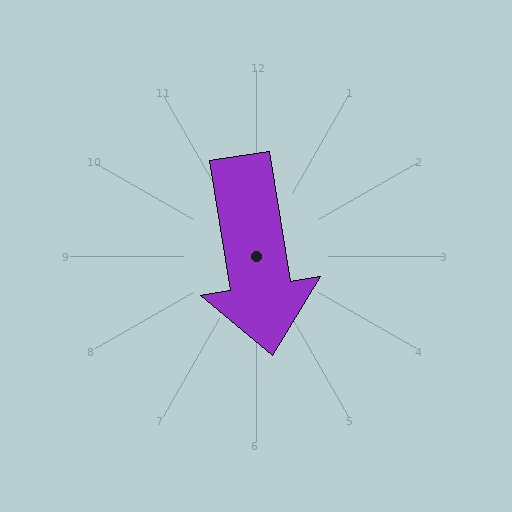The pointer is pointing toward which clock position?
Roughly 6 o'clock.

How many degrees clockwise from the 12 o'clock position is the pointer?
Approximately 171 degrees.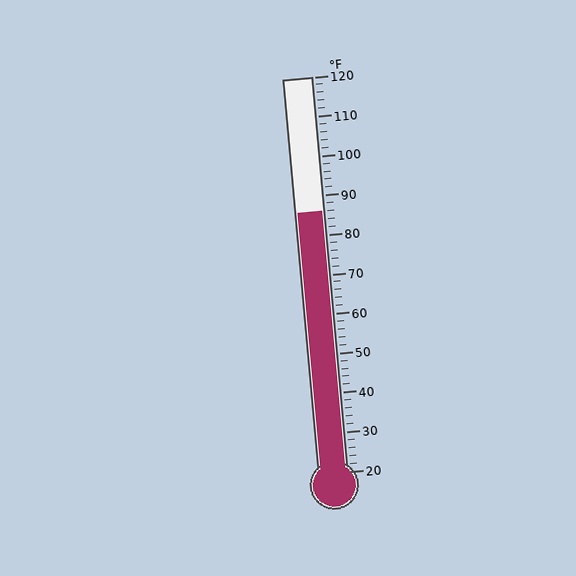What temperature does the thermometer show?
The thermometer shows approximately 86°F.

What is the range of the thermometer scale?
The thermometer scale ranges from 20°F to 120°F.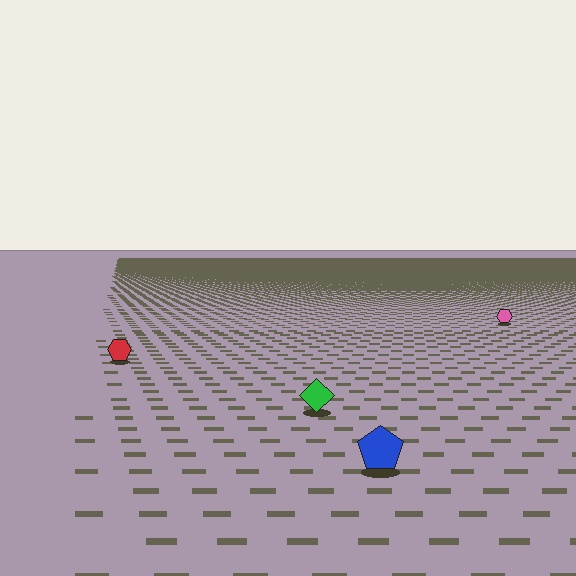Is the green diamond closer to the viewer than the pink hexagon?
Yes. The green diamond is closer — you can tell from the texture gradient: the ground texture is coarser near it.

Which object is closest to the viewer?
The blue pentagon is closest. The texture marks near it are larger and more spread out.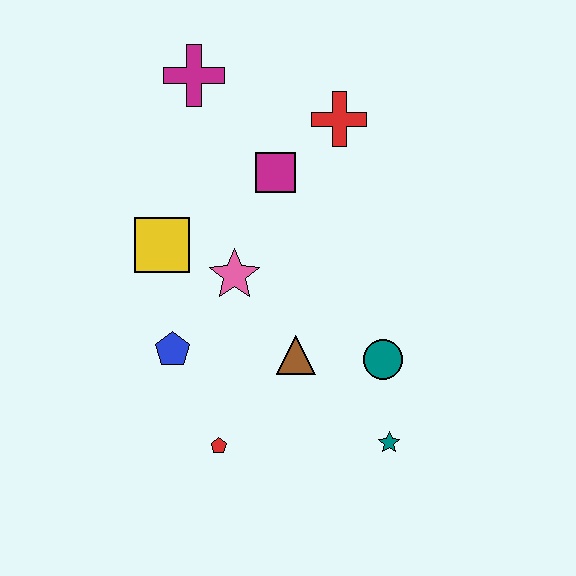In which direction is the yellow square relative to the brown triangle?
The yellow square is to the left of the brown triangle.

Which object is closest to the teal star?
The teal circle is closest to the teal star.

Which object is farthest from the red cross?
The red pentagon is farthest from the red cross.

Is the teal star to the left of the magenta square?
No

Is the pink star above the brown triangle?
Yes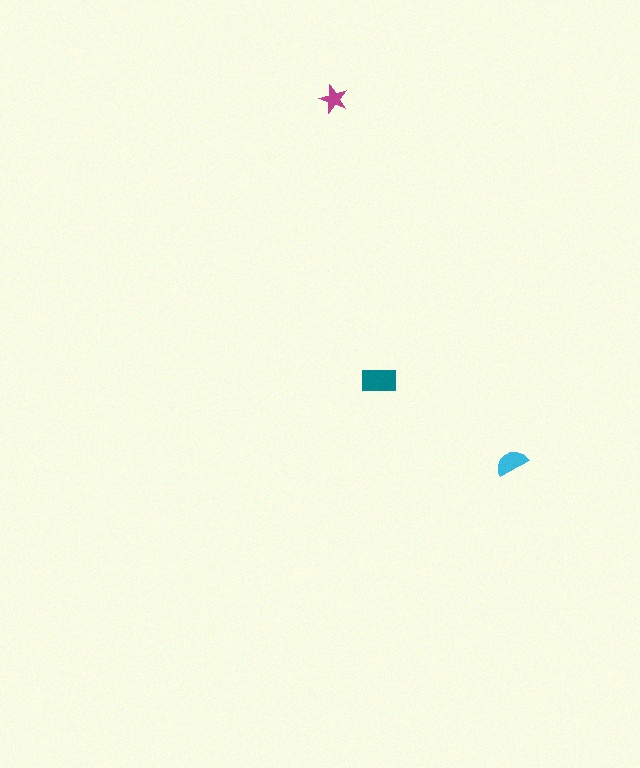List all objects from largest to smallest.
The teal rectangle, the cyan semicircle, the magenta star.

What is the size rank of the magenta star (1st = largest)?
3rd.